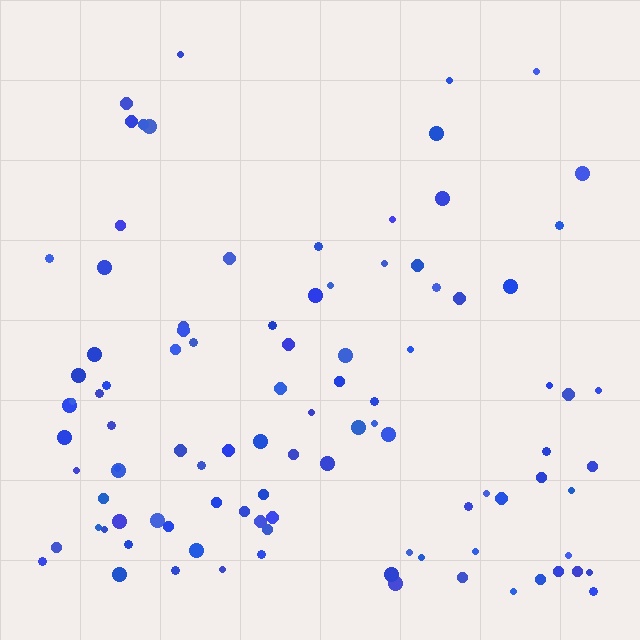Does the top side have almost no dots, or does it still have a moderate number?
Still a moderate number, just noticeably fewer than the bottom.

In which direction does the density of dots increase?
From top to bottom, with the bottom side densest.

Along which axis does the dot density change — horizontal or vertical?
Vertical.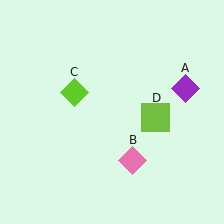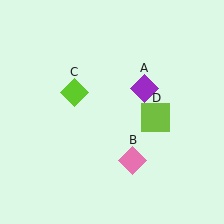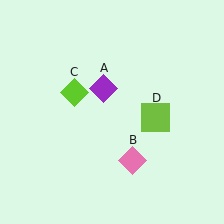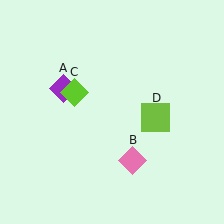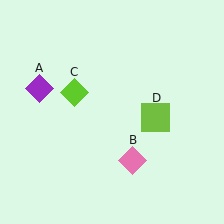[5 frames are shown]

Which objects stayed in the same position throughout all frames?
Pink diamond (object B) and lime diamond (object C) and lime square (object D) remained stationary.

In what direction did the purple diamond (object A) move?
The purple diamond (object A) moved left.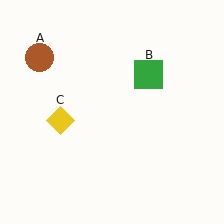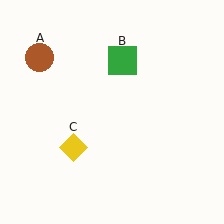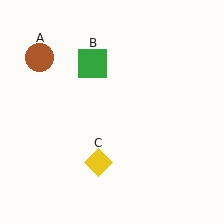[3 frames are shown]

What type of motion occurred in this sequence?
The green square (object B), yellow diamond (object C) rotated counterclockwise around the center of the scene.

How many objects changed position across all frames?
2 objects changed position: green square (object B), yellow diamond (object C).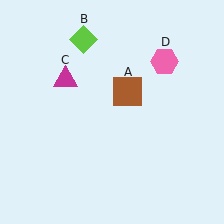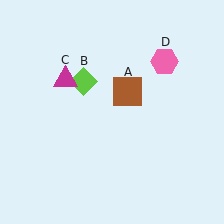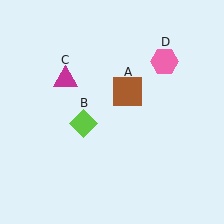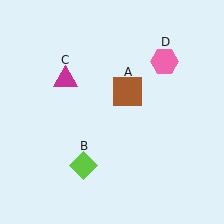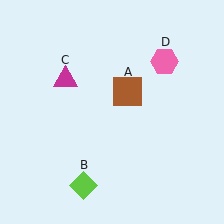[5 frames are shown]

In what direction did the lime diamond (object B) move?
The lime diamond (object B) moved down.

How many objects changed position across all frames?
1 object changed position: lime diamond (object B).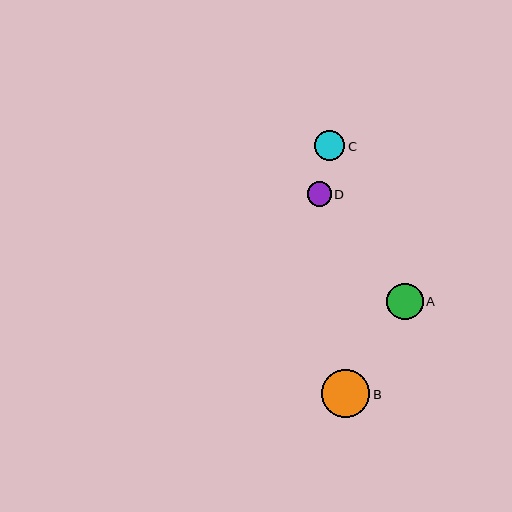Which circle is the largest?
Circle B is the largest with a size of approximately 48 pixels.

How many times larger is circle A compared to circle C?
Circle A is approximately 1.2 times the size of circle C.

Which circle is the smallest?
Circle D is the smallest with a size of approximately 24 pixels.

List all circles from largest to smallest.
From largest to smallest: B, A, C, D.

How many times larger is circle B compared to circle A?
Circle B is approximately 1.3 times the size of circle A.